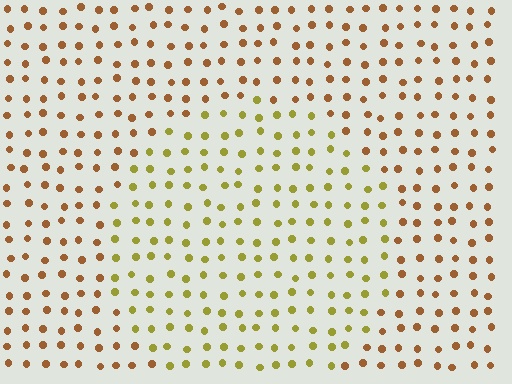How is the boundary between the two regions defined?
The boundary is defined purely by a slight shift in hue (about 37 degrees). Spacing, size, and orientation are identical on both sides.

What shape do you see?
I see a circle.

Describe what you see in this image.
The image is filled with small brown elements in a uniform arrangement. A circle-shaped region is visible where the elements are tinted to a slightly different hue, forming a subtle color boundary.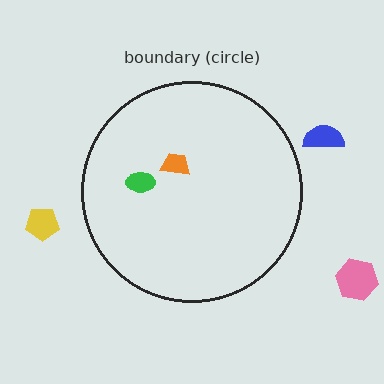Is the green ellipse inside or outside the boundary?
Inside.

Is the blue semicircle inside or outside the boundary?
Outside.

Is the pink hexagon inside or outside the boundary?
Outside.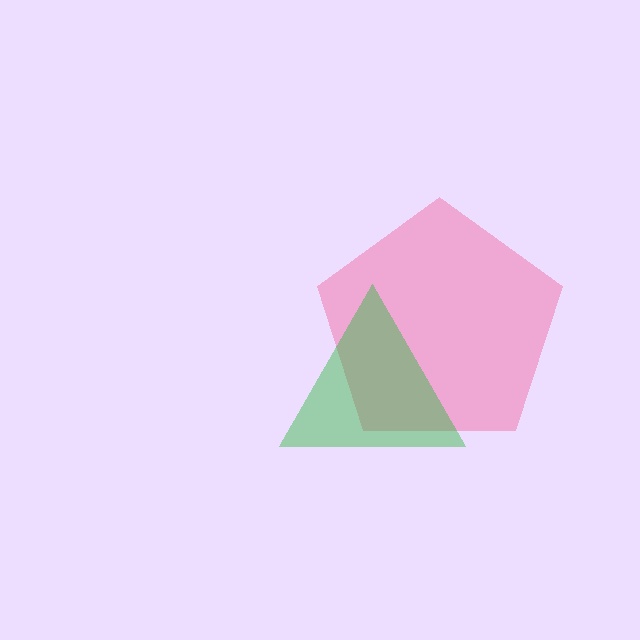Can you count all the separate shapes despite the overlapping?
Yes, there are 2 separate shapes.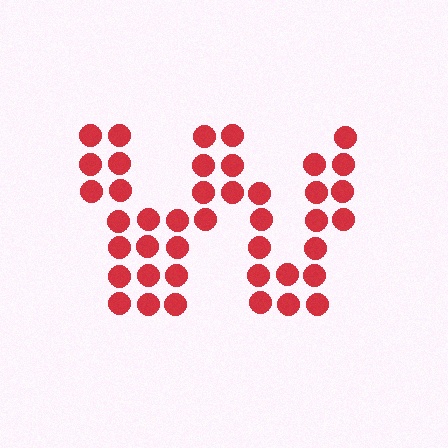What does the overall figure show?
The overall figure shows the letter W.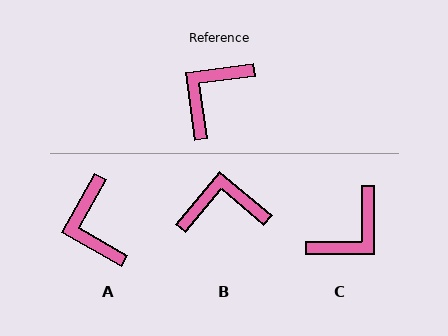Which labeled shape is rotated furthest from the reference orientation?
C, about 172 degrees away.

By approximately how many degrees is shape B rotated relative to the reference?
Approximately 48 degrees clockwise.